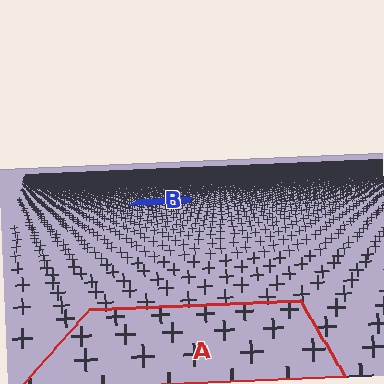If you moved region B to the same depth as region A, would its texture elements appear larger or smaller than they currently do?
They would appear larger. At a closer depth, the same texture elements are projected at a bigger on-screen size.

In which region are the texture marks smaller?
The texture marks are smaller in region B, because it is farther away.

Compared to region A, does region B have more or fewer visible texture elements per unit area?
Region B has more texture elements per unit area — they are packed more densely because it is farther away.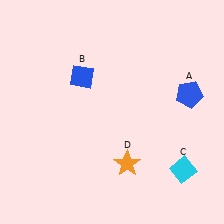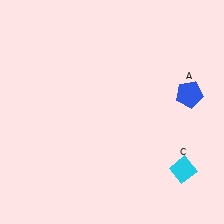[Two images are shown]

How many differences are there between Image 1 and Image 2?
There are 2 differences between the two images.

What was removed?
The blue diamond (B), the orange star (D) were removed in Image 2.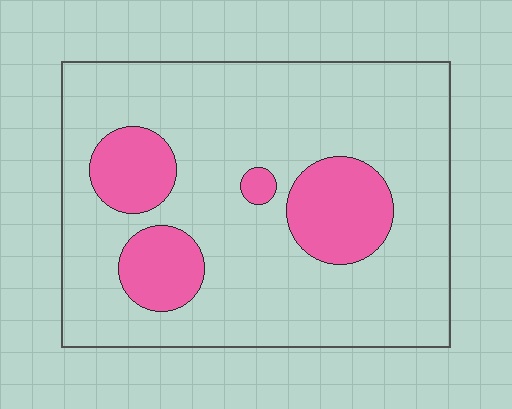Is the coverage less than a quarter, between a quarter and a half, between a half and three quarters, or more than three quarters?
Less than a quarter.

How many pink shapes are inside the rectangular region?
4.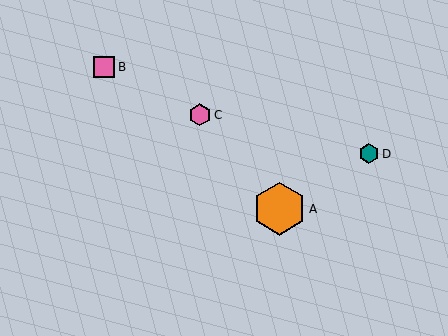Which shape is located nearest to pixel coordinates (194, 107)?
The pink hexagon (labeled C) at (200, 115) is nearest to that location.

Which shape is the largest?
The orange hexagon (labeled A) is the largest.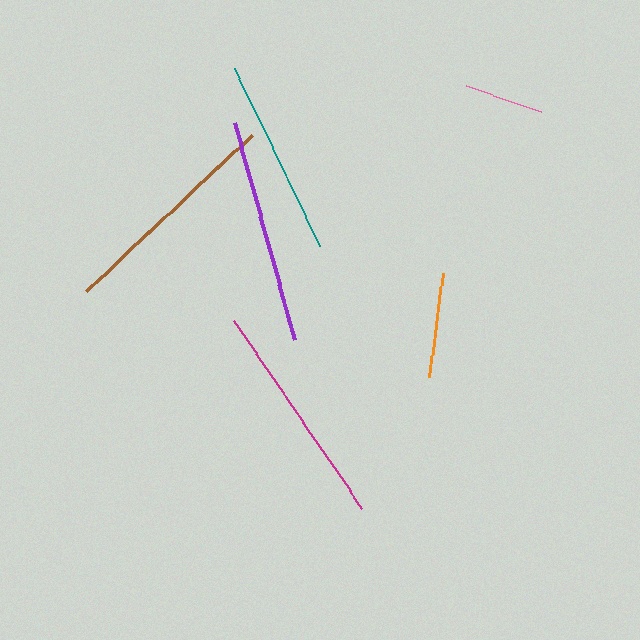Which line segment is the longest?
The magenta line is the longest at approximately 227 pixels.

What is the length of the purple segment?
The purple segment is approximately 225 pixels long.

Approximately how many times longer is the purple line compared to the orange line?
The purple line is approximately 2.1 times the length of the orange line.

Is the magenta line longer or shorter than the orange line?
The magenta line is longer than the orange line.